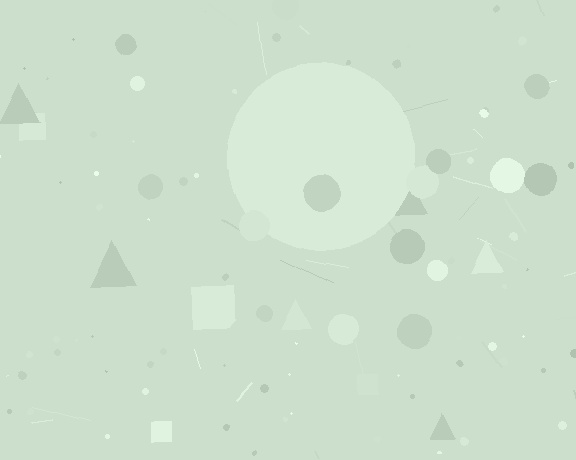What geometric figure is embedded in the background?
A circle is embedded in the background.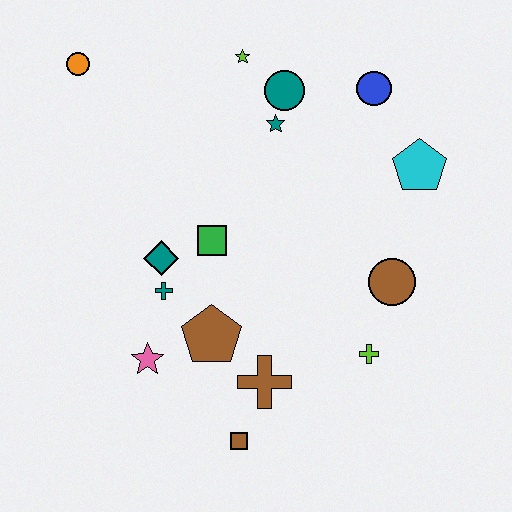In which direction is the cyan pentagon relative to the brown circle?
The cyan pentagon is above the brown circle.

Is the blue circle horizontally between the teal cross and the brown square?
No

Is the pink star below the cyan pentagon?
Yes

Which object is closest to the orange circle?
The lime star is closest to the orange circle.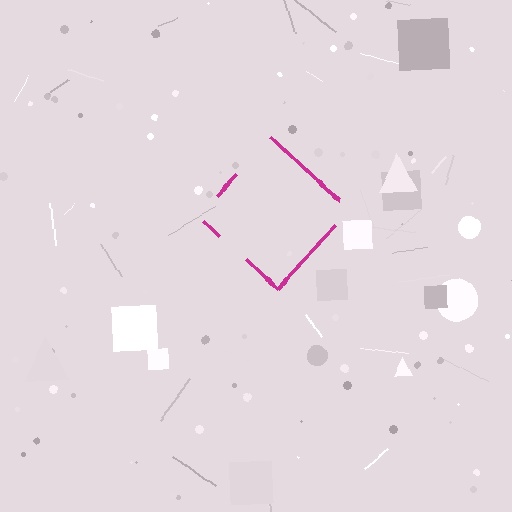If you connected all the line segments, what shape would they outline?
They would outline a diamond.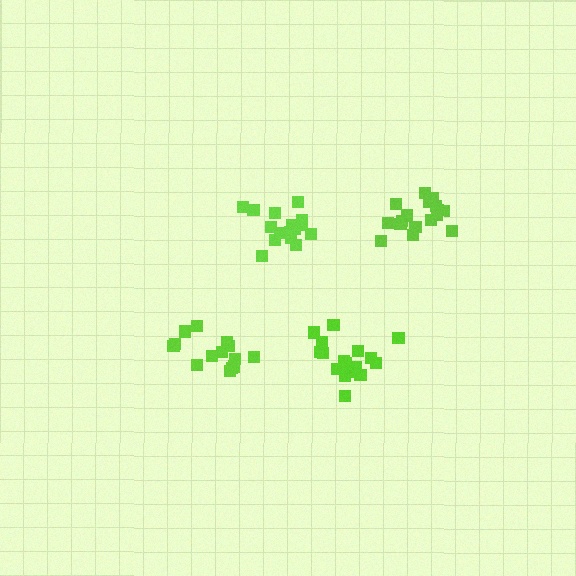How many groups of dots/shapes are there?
There are 4 groups.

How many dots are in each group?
Group 1: 14 dots, Group 2: 18 dots, Group 3: 16 dots, Group 4: 16 dots (64 total).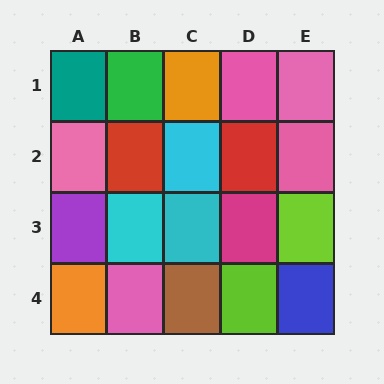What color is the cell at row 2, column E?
Pink.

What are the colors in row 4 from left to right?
Orange, pink, brown, lime, blue.